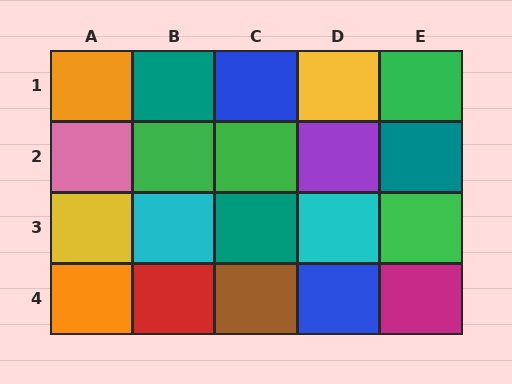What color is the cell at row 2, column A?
Pink.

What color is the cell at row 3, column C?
Teal.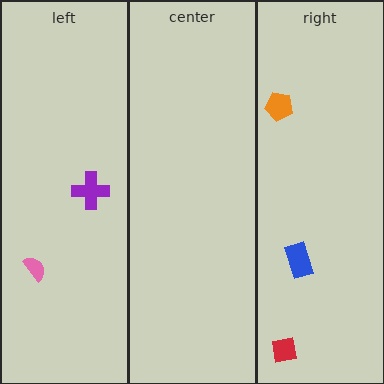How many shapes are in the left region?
2.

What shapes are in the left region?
The pink semicircle, the purple cross.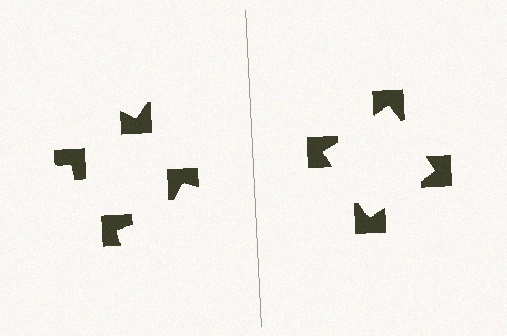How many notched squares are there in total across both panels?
8 — 4 on each side.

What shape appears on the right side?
An illusory square.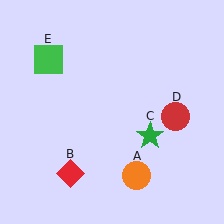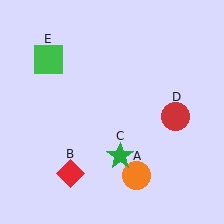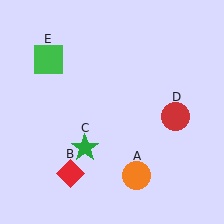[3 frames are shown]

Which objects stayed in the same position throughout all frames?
Orange circle (object A) and red diamond (object B) and red circle (object D) and green square (object E) remained stationary.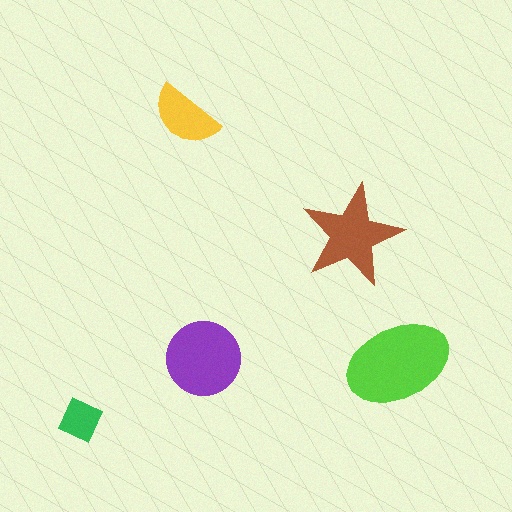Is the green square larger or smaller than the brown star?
Smaller.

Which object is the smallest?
The green square.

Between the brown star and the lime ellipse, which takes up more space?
The lime ellipse.